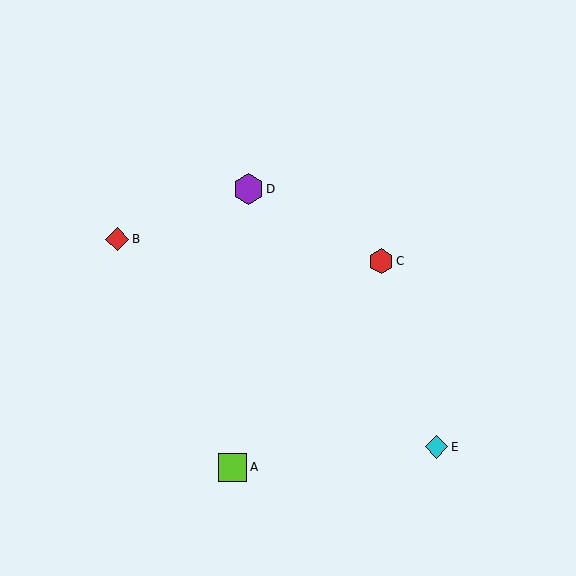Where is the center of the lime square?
The center of the lime square is at (233, 467).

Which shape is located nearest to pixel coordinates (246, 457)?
The lime square (labeled A) at (233, 467) is nearest to that location.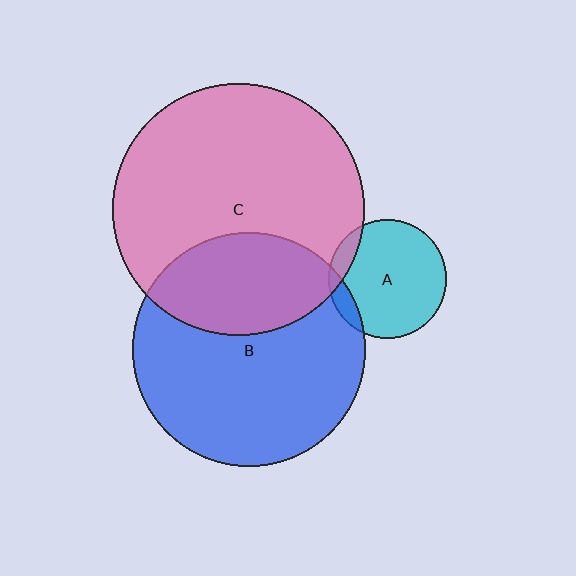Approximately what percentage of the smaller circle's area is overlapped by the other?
Approximately 35%.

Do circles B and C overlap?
Yes.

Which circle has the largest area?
Circle C (pink).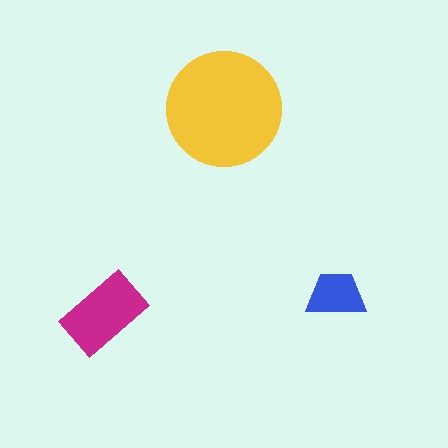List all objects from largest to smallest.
The yellow circle, the magenta rectangle, the blue trapezoid.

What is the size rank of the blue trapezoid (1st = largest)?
3rd.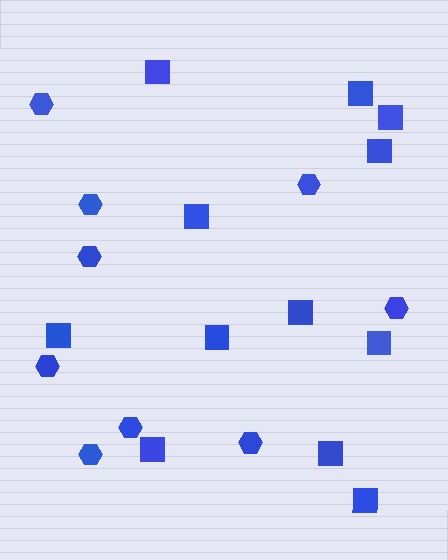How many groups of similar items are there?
There are 2 groups: one group of squares (12) and one group of hexagons (9).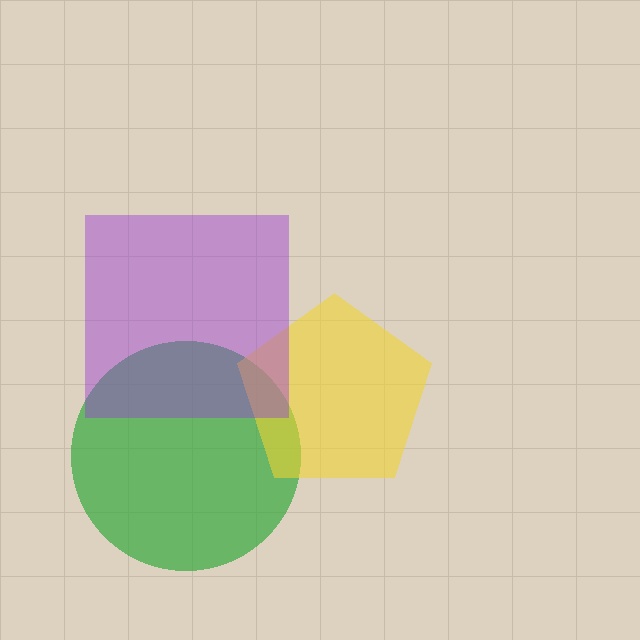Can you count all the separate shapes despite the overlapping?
Yes, there are 3 separate shapes.